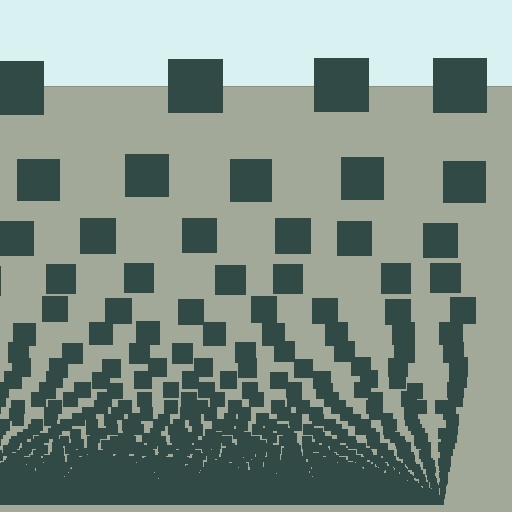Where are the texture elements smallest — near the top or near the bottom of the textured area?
Near the bottom.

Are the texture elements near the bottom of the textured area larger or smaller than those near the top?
Smaller. The gradient is inverted — elements near the bottom are smaller and denser.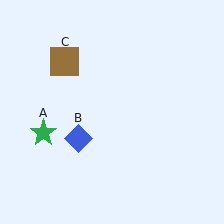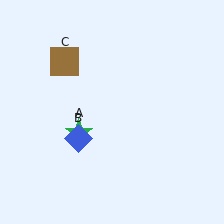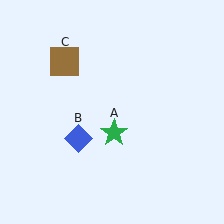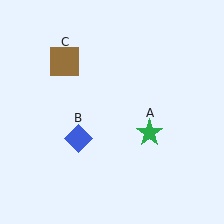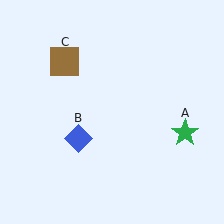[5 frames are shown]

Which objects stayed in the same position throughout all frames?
Blue diamond (object B) and brown square (object C) remained stationary.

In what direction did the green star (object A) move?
The green star (object A) moved right.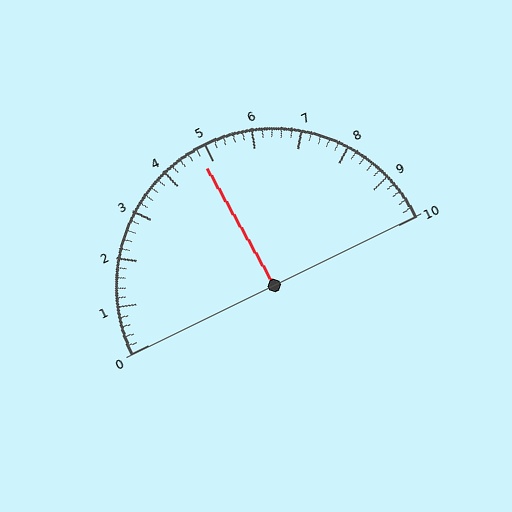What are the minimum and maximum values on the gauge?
The gauge ranges from 0 to 10.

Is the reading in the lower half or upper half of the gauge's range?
The reading is in the lower half of the range (0 to 10).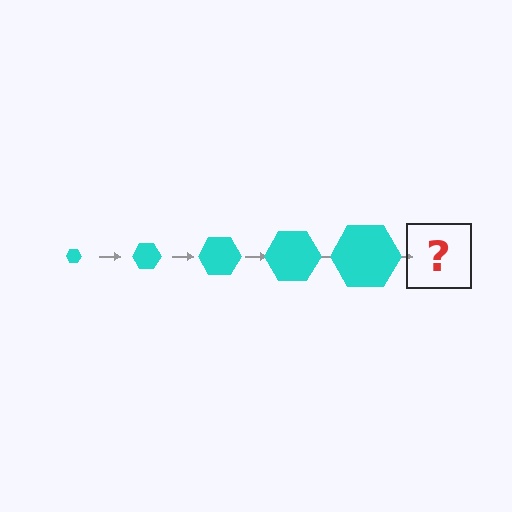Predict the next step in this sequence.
The next step is a cyan hexagon, larger than the previous one.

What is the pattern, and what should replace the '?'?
The pattern is that the hexagon gets progressively larger each step. The '?' should be a cyan hexagon, larger than the previous one.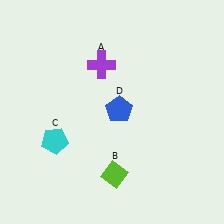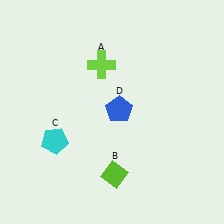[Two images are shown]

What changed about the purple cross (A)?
In Image 1, A is purple. In Image 2, it changed to lime.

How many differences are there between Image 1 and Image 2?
There is 1 difference between the two images.